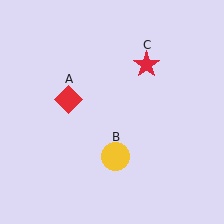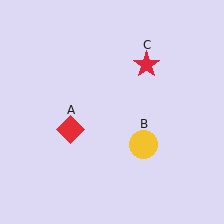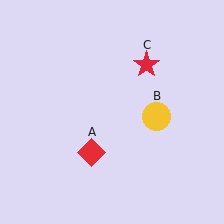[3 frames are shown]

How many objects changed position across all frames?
2 objects changed position: red diamond (object A), yellow circle (object B).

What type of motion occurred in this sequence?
The red diamond (object A), yellow circle (object B) rotated counterclockwise around the center of the scene.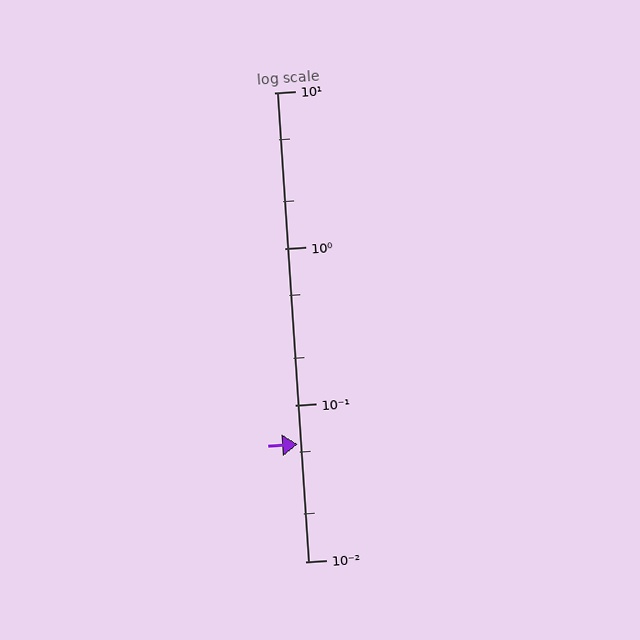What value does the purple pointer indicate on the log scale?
The pointer indicates approximately 0.056.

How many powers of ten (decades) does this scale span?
The scale spans 3 decades, from 0.01 to 10.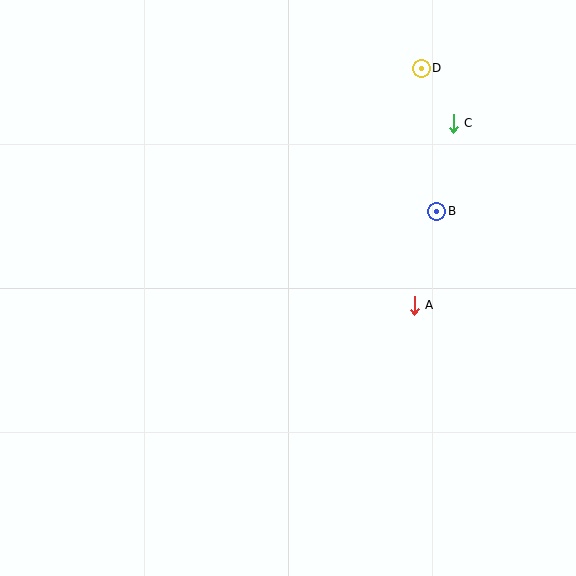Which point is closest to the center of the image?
Point A at (414, 305) is closest to the center.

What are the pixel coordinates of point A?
Point A is at (414, 305).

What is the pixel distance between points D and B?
The distance between D and B is 143 pixels.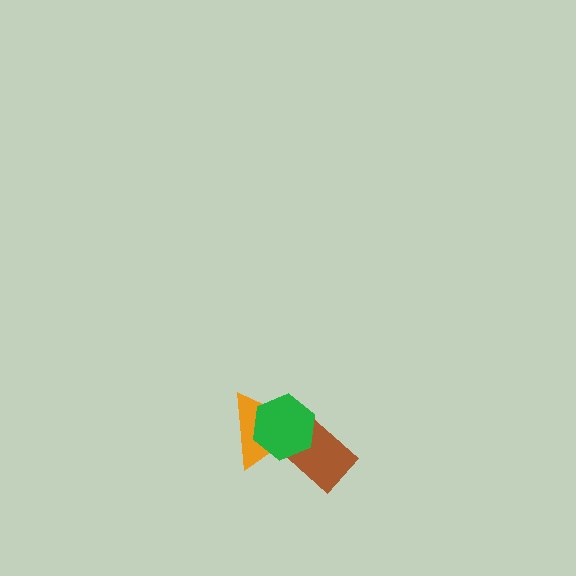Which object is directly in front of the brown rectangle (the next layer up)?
The orange triangle is directly in front of the brown rectangle.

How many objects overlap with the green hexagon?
2 objects overlap with the green hexagon.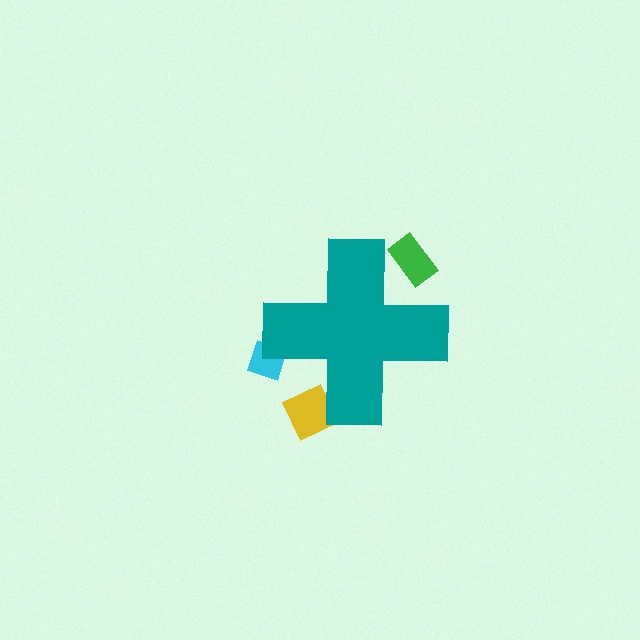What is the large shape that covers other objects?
A teal cross.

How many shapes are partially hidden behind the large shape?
3 shapes are partially hidden.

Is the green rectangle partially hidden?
Yes, the green rectangle is partially hidden behind the teal cross.